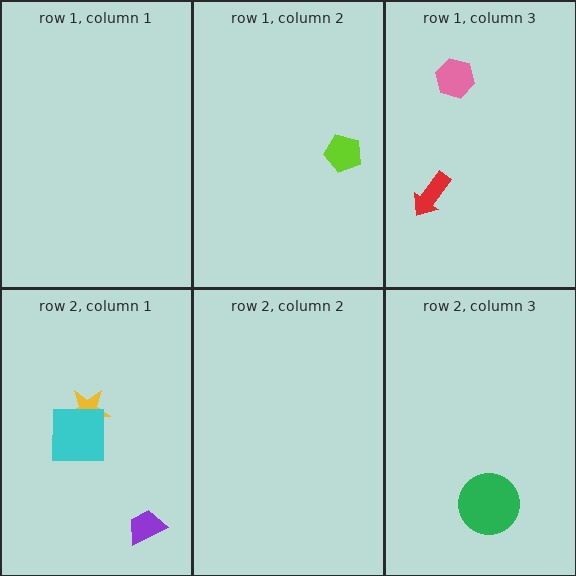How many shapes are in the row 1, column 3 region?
2.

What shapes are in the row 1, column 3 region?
The red arrow, the pink hexagon.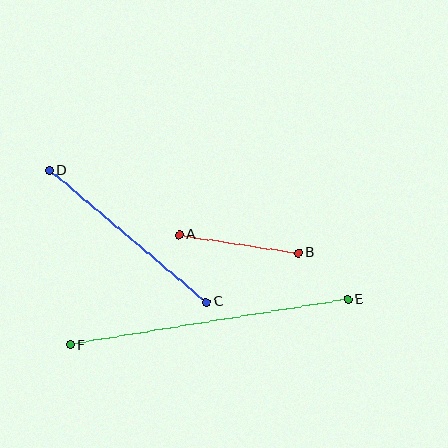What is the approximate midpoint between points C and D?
The midpoint is at approximately (128, 236) pixels.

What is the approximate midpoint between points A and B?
The midpoint is at approximately (239, 244) pixels.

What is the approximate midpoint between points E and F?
The midpoint is at approximately (209, 322) pixels.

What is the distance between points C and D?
The distance is approximately 205 pixels.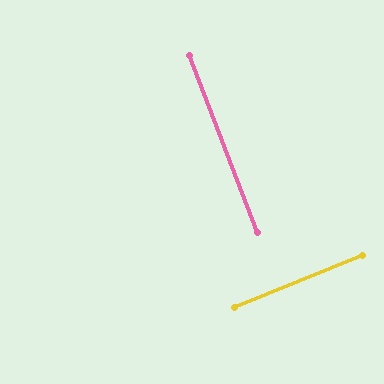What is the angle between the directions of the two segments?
Approximately 89 degrees.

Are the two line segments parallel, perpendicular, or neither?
Perpendicular — they meet at approximately 89°.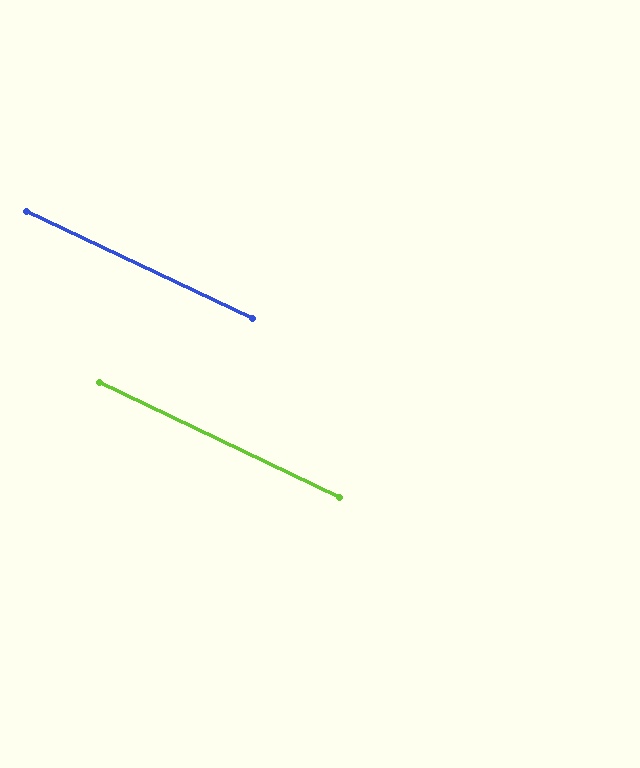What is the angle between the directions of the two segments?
Approximately 0 degrees.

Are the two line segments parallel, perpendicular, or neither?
Parallel — their directions differ by only 0.3°.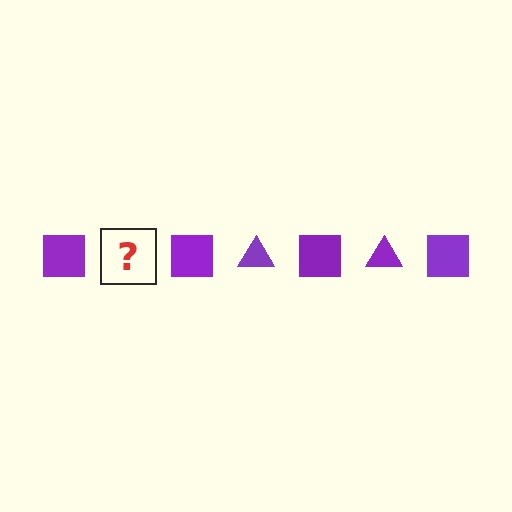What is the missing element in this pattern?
The missing element is a purple triangle.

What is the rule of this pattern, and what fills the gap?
The rule is that the pattern cycles through square, triangle shapes in purple. The gap should be filled with a purple triangle.